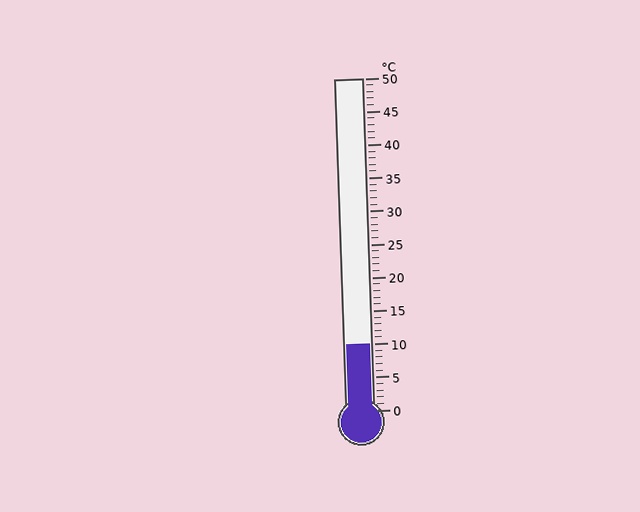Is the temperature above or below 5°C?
The temperature is above 5°C.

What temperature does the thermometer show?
The thermometer shows approximately 10°C.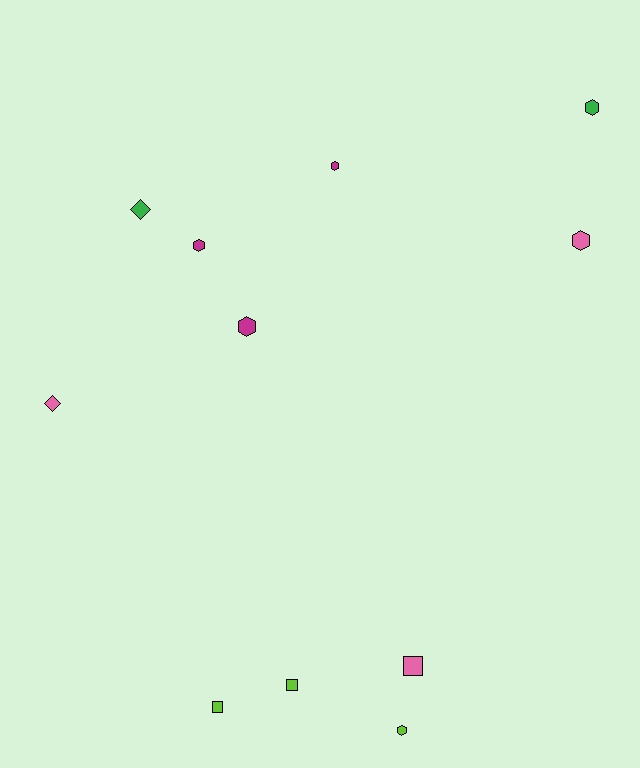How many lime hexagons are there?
There is 1 lime hexagon.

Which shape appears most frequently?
Hexagon, with 6 objects.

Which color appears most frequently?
Lime, with 3 objects.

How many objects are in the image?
There are 11 objects.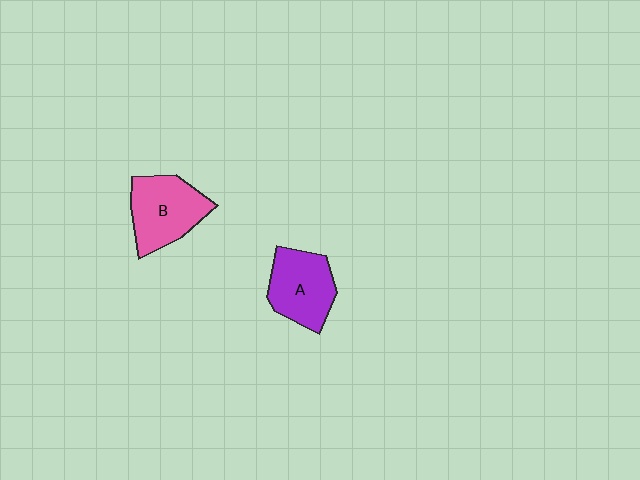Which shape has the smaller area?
Shape A (purple).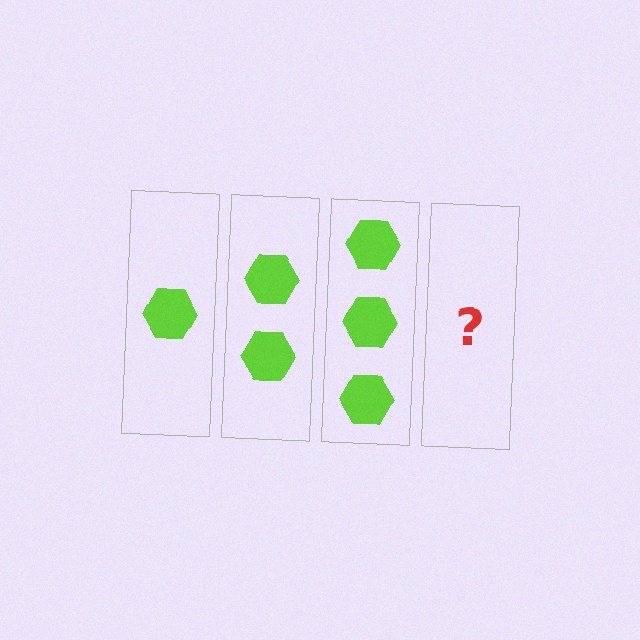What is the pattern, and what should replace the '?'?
The pattern is that each step adds one more hexagon. The '?' should be 4 hexagons.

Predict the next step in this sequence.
The next step is 4 hexagons.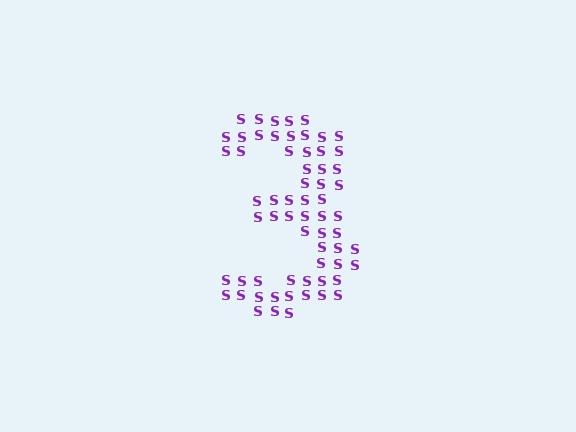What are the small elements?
The small elements are letter S's.